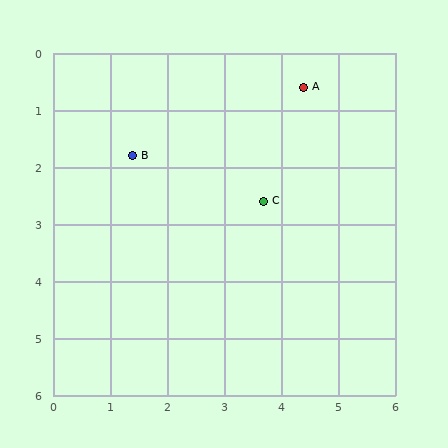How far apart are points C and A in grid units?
Points C and A are about 2.1 grid units apart.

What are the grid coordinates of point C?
Point C is at approximately (3.7, 2.6).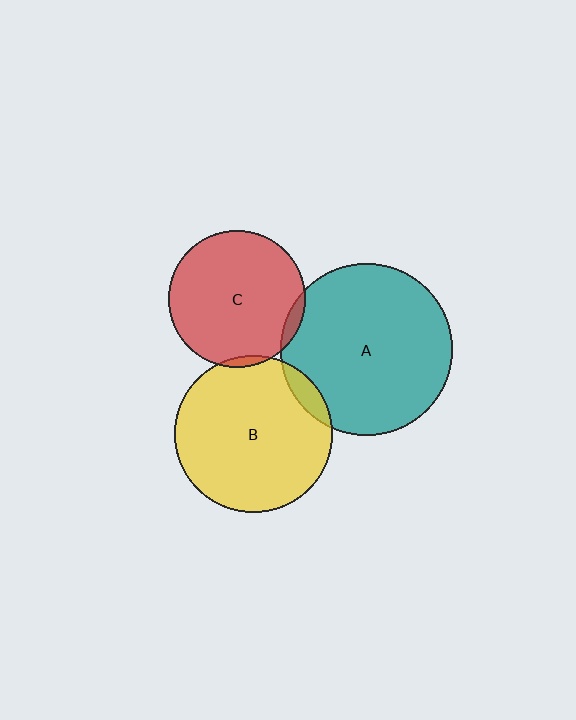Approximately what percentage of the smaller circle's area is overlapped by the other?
Approximately 5%.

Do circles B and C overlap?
Yes.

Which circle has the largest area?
Circle A (teal).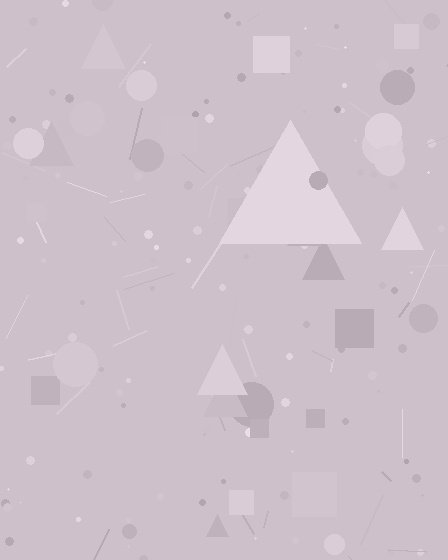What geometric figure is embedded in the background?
A triangle is embedded in the background.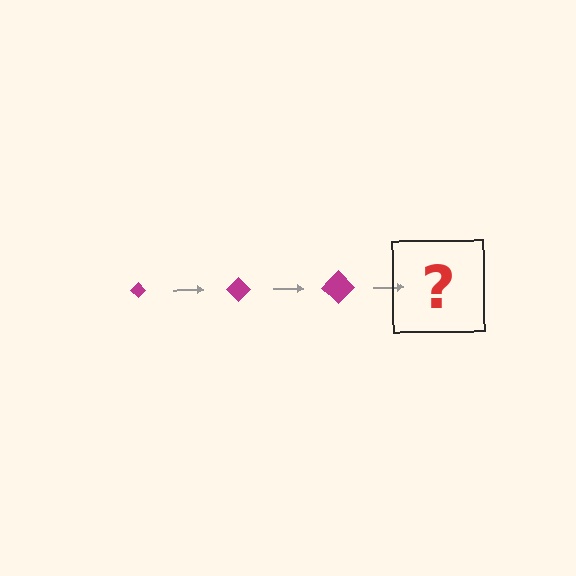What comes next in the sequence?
The next element should be a magenta diamond, larger than the previous one.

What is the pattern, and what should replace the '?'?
The pattern is that the diamond gets progressively larger each step. The '?' should be a magenta diamond, larger than the previous one.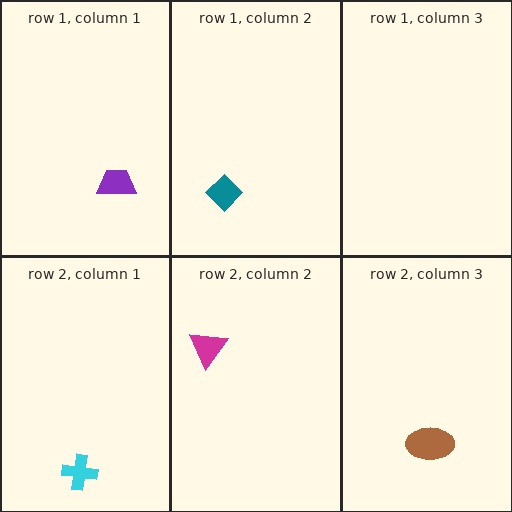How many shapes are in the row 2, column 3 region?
1.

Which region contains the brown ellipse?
The row 2, column 3 region.